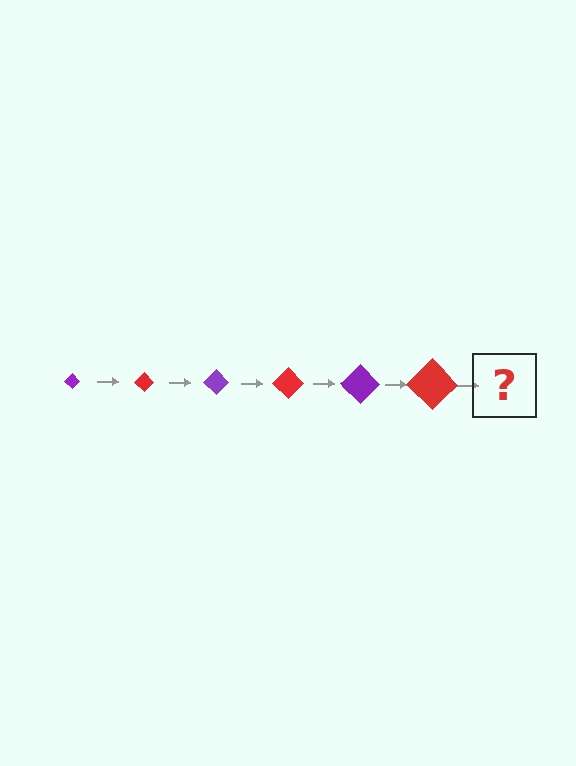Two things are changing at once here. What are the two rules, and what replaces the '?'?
The two rules are that the diamond grows larger each step and the color cycles through purple and red. The '?' should be a purple diamond, larger than the previous one.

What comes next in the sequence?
The next element should be a purple diamond, larger than the previous one.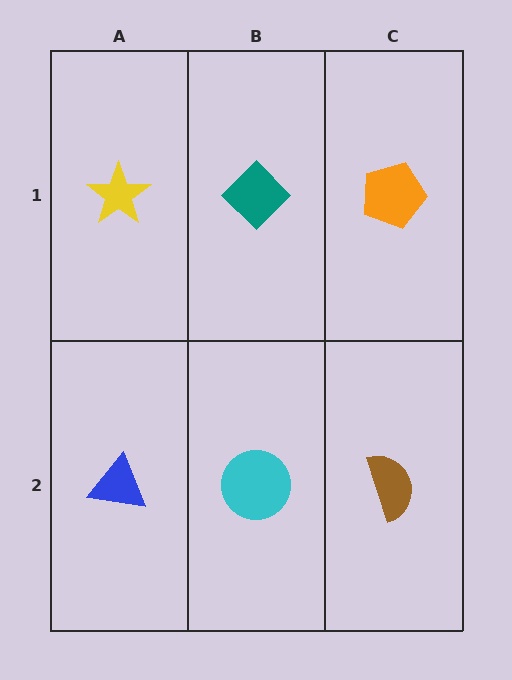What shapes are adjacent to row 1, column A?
A blue triangle (row 2, column A), a teal diamond (row 1, column B).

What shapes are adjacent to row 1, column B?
A cyan circle (row 2, column B), a yellow star (row 1, column A), an orange pentagon (row 1, column C).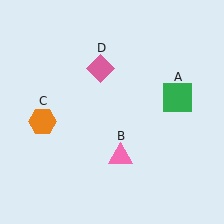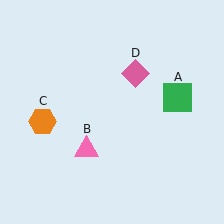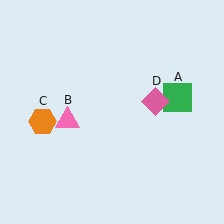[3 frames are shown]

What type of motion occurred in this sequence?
The pink triangle (object B), pink diamond (object D) rotated clockwise around the center of the scene.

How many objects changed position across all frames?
2 objects changed position: pink triangle (object B), pink diamond (object D).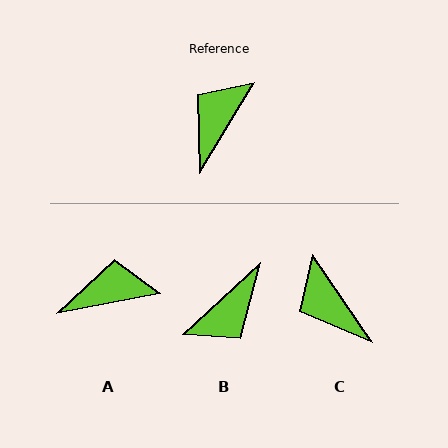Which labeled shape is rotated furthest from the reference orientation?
B, about 164 degrees away.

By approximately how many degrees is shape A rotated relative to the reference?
Approximately 48 degrees clockwise.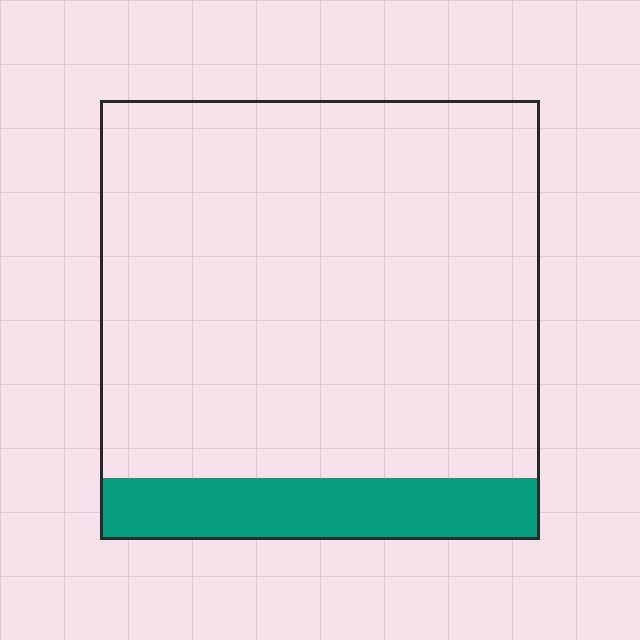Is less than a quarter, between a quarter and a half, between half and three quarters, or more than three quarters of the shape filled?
Less than a quarter.